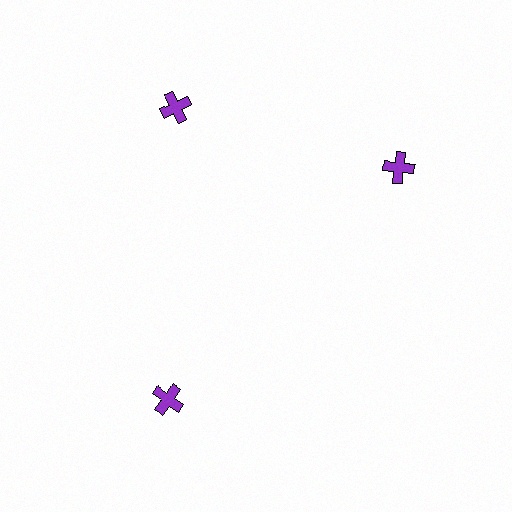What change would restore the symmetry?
The symmetry would be restored by rotating it back into even spacing with its neighbors so that all 3 crosses sit at equal angles and equal distance from the center.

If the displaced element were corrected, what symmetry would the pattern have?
It would have 3-fold rotational symmetry — the pattern would map onto itself every 120 degrees.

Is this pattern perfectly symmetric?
No. The 3 purple crosses are arranged in a ring, but one element near the 3 o'clock position is rotated out of alignment along the ring, breaking the 3-fold rotational symmetry.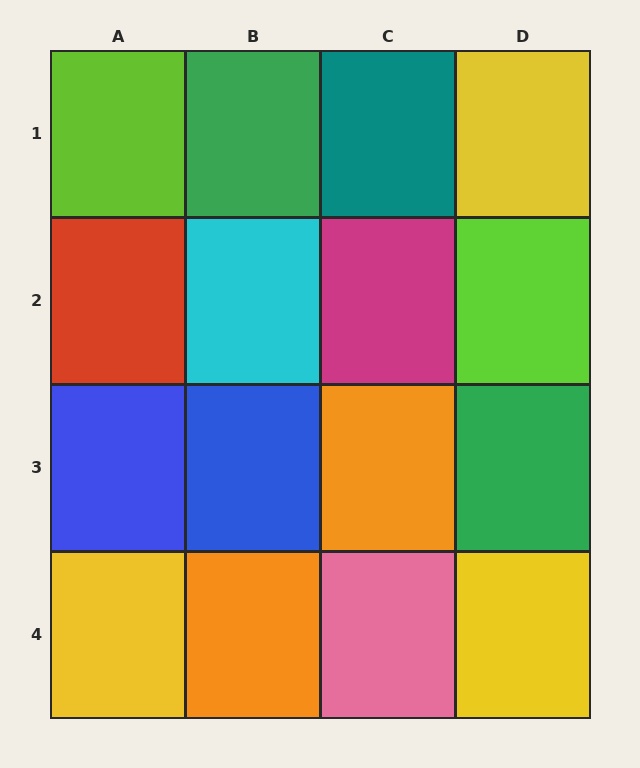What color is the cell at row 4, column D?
Yellow.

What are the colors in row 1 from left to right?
Lime, green, teal, yellow.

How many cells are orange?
2 cells are orange.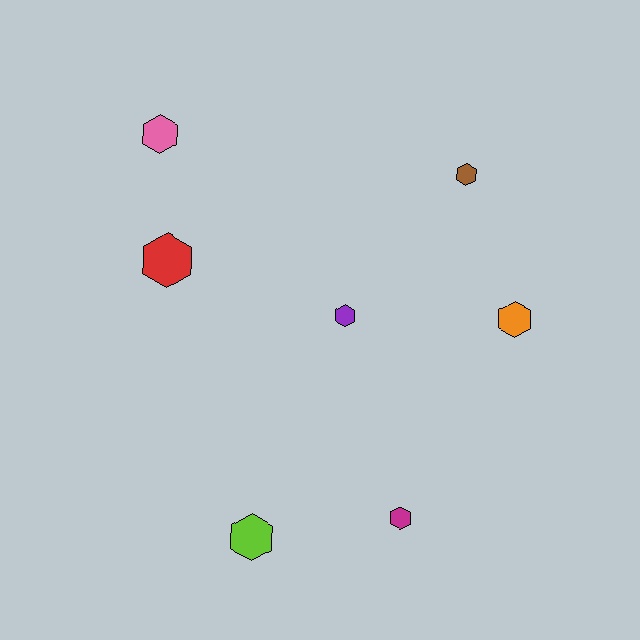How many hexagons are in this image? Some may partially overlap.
There are 7 hexagons.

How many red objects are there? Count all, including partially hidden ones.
There is 1 red object.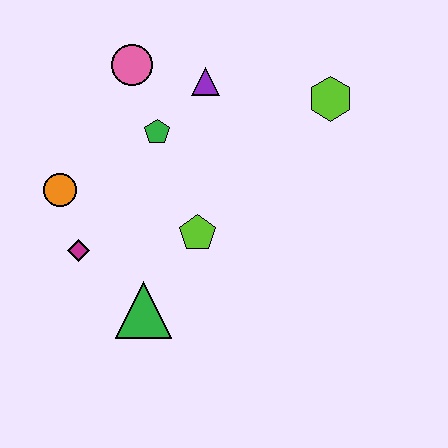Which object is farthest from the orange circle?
The lime hexagon is farthest from the orange circle.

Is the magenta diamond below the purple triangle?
Yes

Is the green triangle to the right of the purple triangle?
No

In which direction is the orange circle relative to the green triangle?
The orange circle is above the green triangle.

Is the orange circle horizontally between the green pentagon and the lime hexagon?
No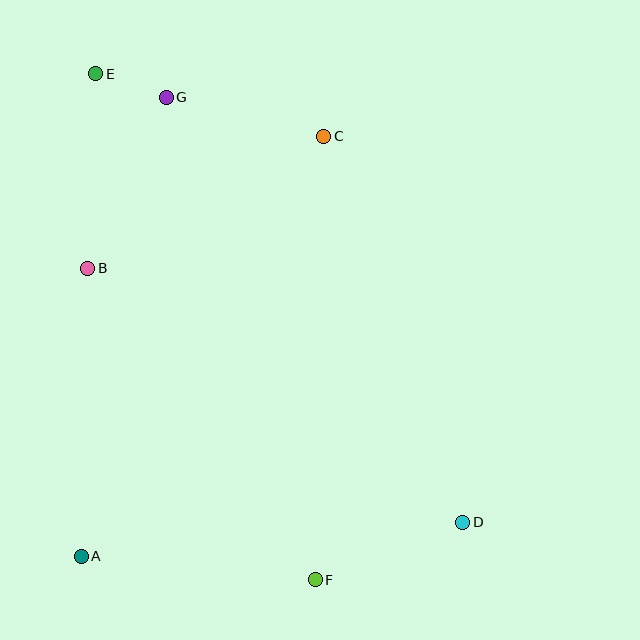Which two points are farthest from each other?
Points D and E are farthest from each other.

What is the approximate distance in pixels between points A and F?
The distance between A and F is approximately 235 pixels.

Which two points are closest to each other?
Points E and G are closest to each other.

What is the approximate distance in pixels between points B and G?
The distance between B and G is approximately 188 pixels.